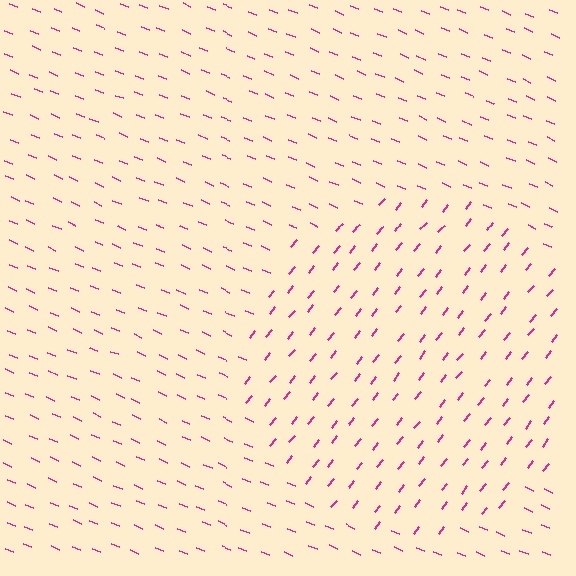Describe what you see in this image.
The image is filled with small magenta line segments. A circle region in the image has lines oriented differently from the surrounding lines, creating a visible texture boundary.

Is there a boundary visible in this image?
Yes, there is a texture boundary formed by a change in line orientation.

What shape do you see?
I see a circle.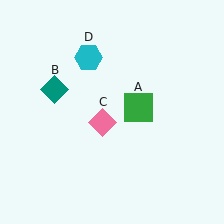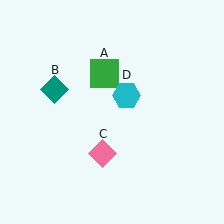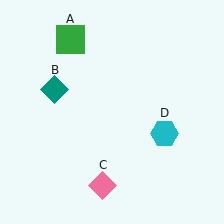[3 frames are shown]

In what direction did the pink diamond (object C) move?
The pink diamond (object C) moved down.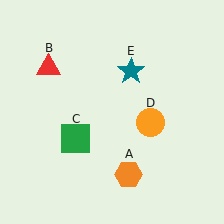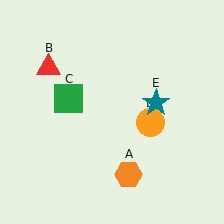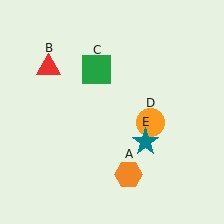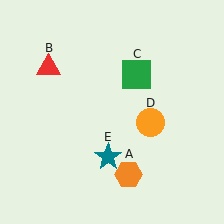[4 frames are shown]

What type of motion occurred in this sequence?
The green square (object C), teal star (object E) rotated clockwise around the center of the scene.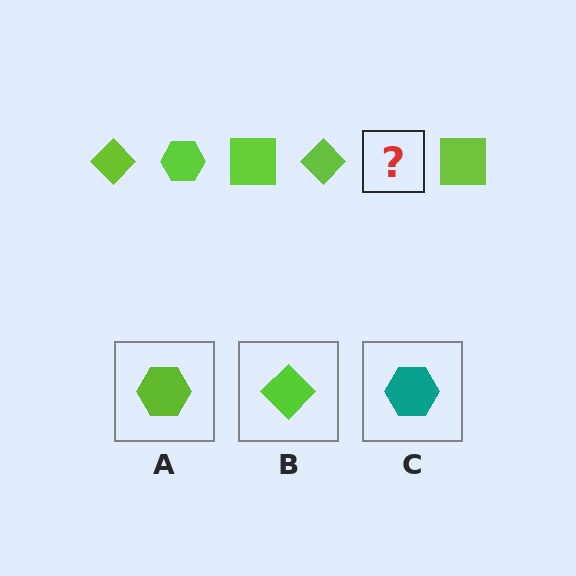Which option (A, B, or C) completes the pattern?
A.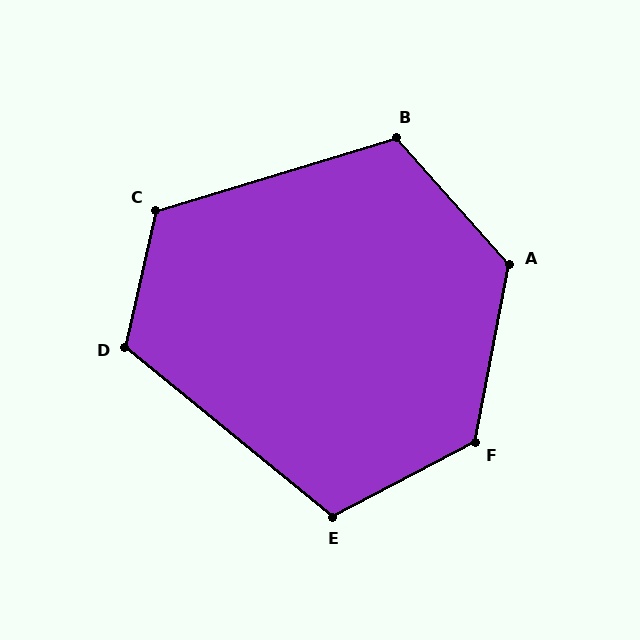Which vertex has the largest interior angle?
F, at approximately 129 degrees.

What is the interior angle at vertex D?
Approximately 116 degrees (obtuse).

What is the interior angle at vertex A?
Approximately 127 degrees (obtuse).